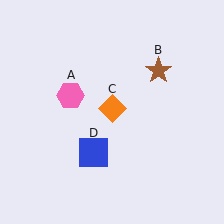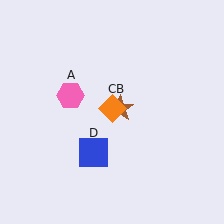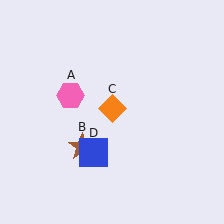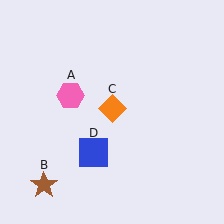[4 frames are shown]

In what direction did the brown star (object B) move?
The brown star (object B) moved down and to the left.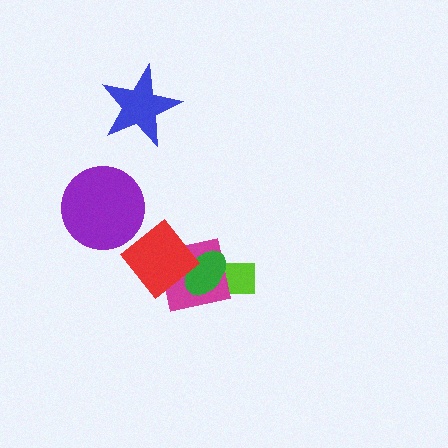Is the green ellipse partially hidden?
Yes, it is partially covered by another shape.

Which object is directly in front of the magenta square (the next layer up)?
The green ellipse is directly in front of the magenta square.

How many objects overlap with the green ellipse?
3 objects overlap with the green ellipse.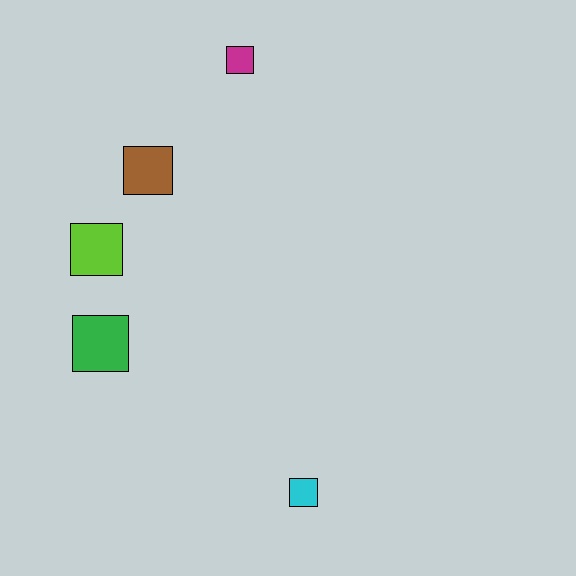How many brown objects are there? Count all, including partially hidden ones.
There is 1 brown object.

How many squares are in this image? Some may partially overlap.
There are 5 squares.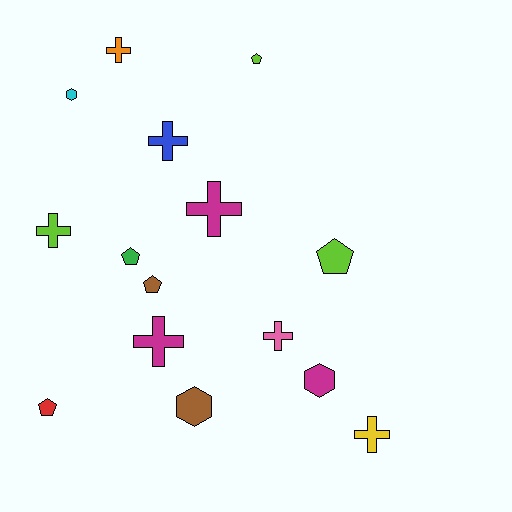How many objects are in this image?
There are 15 objects.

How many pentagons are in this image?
There are 5 pentagons.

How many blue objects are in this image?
There is 1 blue object.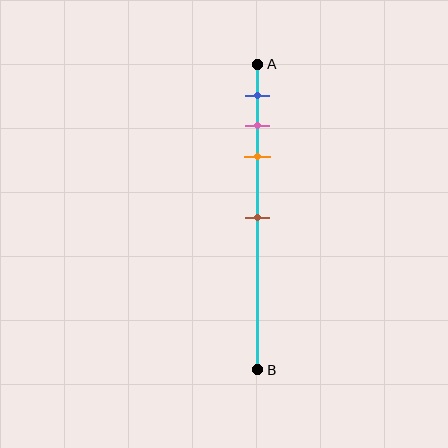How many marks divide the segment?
There are 4 marks dividing the segment.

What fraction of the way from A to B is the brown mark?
The brown mark is approximately 50% (0.5) of the way from A to B.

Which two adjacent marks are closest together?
The pink and orange marks are the closest adjacent pair.